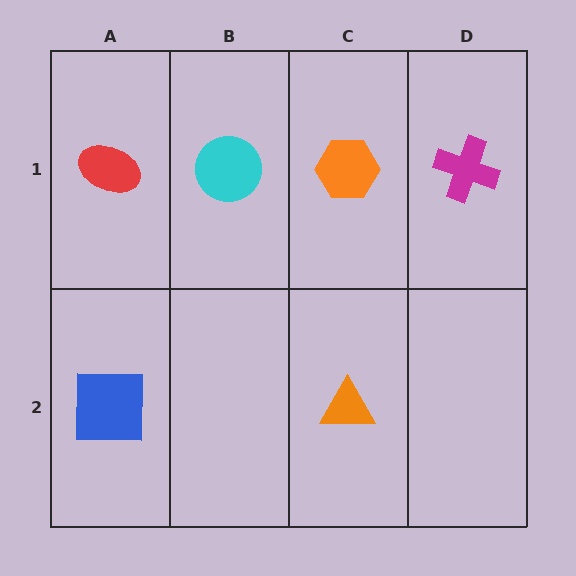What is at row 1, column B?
A cyan circle.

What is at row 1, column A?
A red ellipse.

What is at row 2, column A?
A blue square.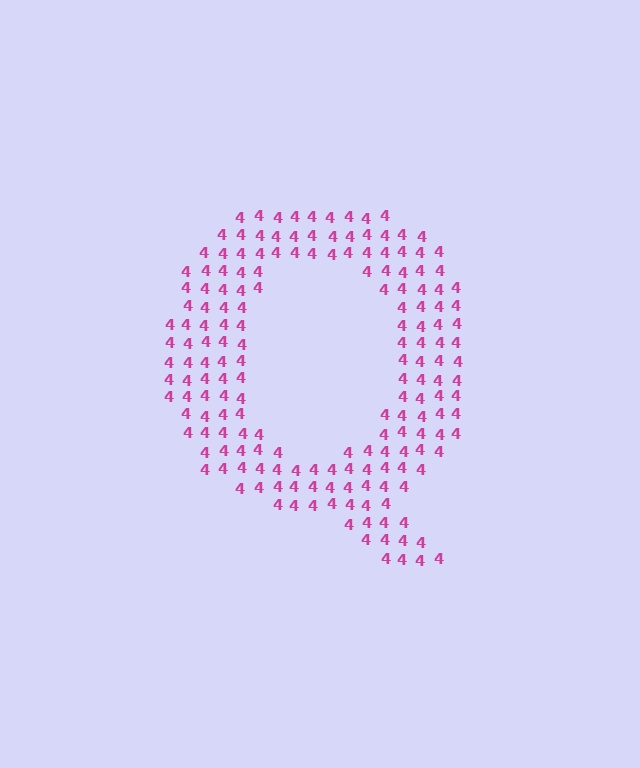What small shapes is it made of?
It is made of small digit 4's.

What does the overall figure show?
The overall figure shows the letter Q.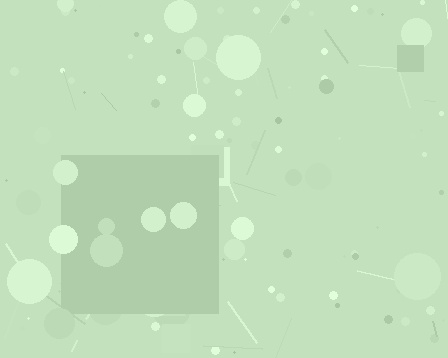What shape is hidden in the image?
A square is hidden in the image.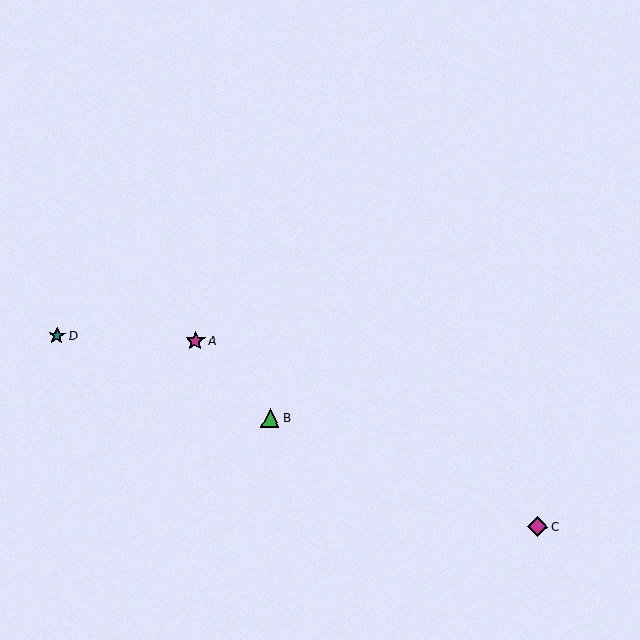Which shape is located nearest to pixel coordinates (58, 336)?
The teal star (labeled D) at (57, 335) is nearest to that location.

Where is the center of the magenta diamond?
The center of the magenta diamond is at (538, 527).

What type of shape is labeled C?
Shape C is a magenta diamond.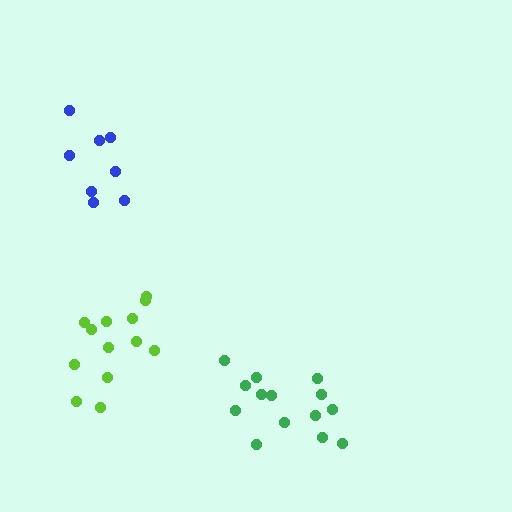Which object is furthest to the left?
The blue cluster is leftmost.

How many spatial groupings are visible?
There are 3 spatial groupings.